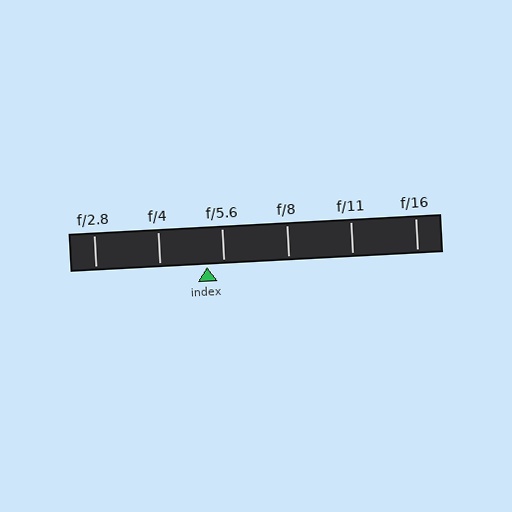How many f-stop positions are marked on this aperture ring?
There are 6 f-stop positions marked.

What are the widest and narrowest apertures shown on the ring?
The widest aperture shown is f/2.8 and the narrowest is f/16.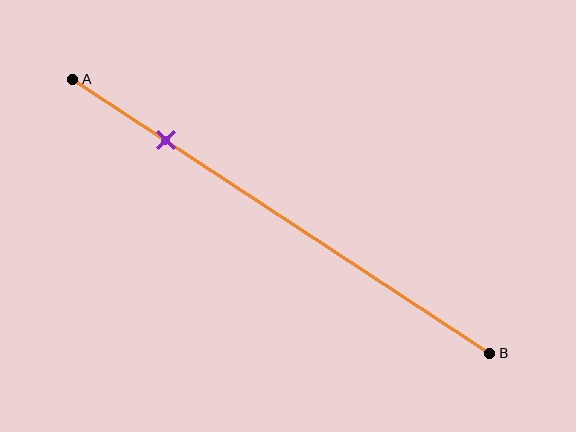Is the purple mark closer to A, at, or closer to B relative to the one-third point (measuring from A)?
The purple mark is closer to point A than the one-third point of segment AB.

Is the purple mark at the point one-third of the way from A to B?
No, the mark is at about 20% from A, not at the 33% one-third point.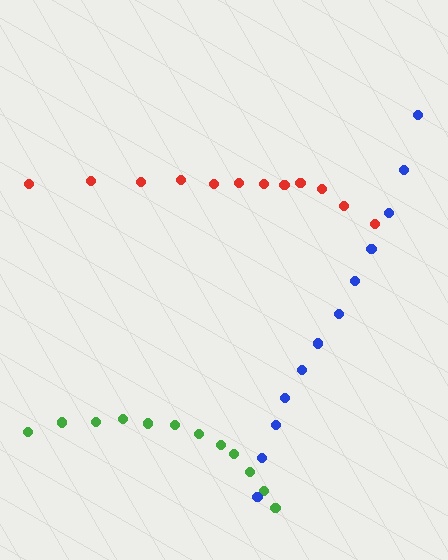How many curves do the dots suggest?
There are 3 distinct paths.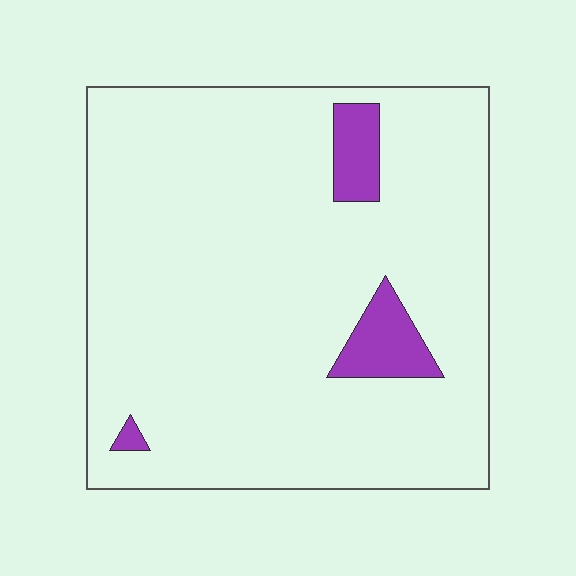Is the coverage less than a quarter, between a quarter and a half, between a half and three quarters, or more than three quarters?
Less than a quarter.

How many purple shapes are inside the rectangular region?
3.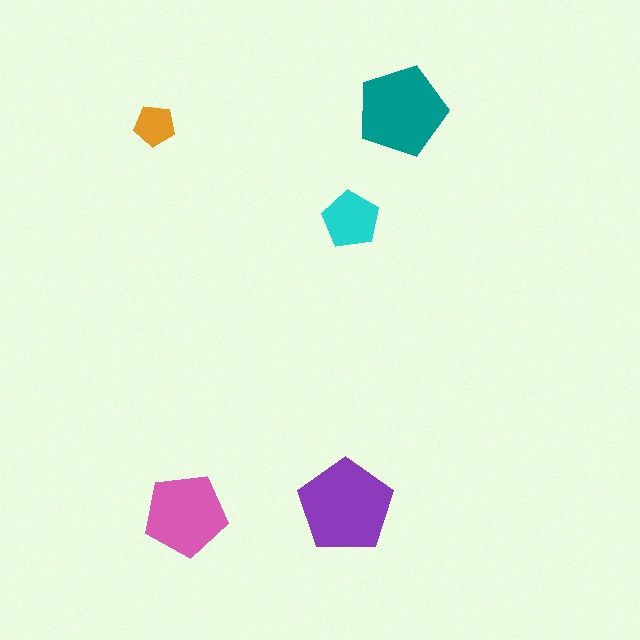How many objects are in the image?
There are 5 objects in the image.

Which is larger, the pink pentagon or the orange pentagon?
The pink one.